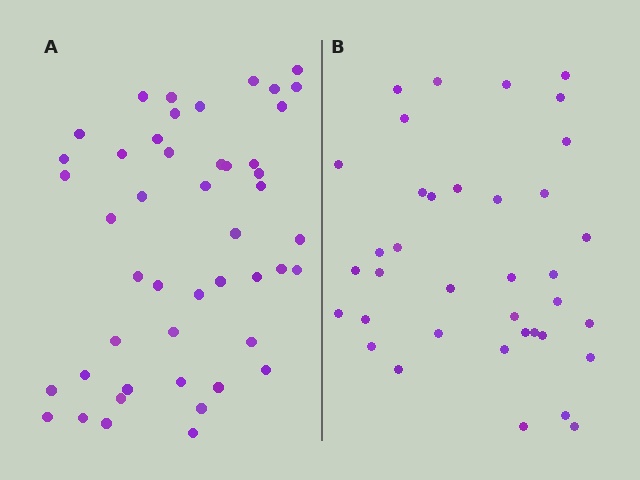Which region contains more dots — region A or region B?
Region A (the left region) has more dots.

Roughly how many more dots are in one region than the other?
Region A has roughly 10 or so more dots than region B.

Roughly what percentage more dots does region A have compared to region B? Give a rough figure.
About 25% more.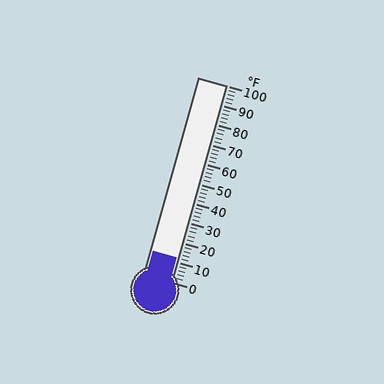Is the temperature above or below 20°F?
The temperature is below 20°F.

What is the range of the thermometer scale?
The thermometer scale ranges from 0°F to 100°F.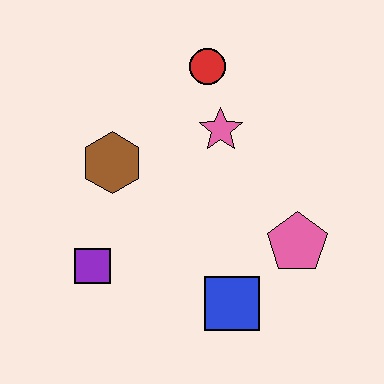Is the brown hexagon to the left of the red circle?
Yes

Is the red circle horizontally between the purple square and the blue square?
Yes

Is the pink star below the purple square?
No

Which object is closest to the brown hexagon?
The purple square is closest to the brown hexagon.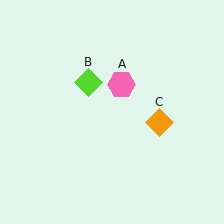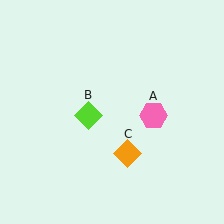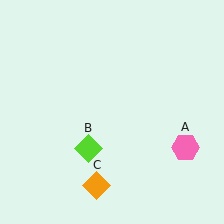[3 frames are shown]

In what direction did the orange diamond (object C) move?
The orange diamond (object C) moved down and to the left.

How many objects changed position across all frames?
3 objects changed position: pink hexagon (object A), lime diamond (object B), orange diamond (object C).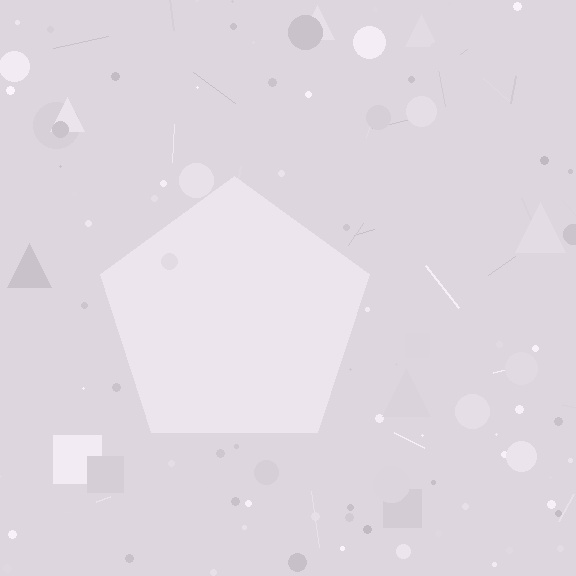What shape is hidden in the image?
A pentagon is hidden in the image.